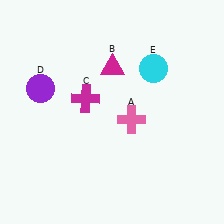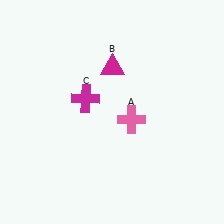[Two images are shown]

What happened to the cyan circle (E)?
The cyan circle (E) was removed in Image 2. It was in the top-right area of Image 1.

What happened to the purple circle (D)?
The purple circle (D) was removed in Image 2. It was in the top-left area of Image 1.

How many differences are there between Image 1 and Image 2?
There are 2 differences between the two images.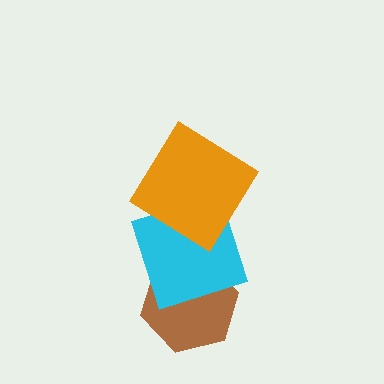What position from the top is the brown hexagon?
The brown hexagon is 3rd from the top.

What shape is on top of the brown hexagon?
The cyan square is on top of the brown hexagon.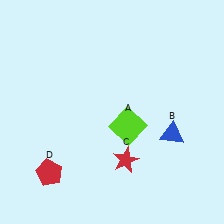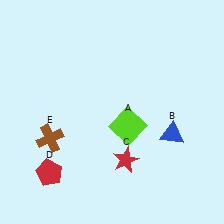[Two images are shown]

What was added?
A brown cross (E) was added in Image 2.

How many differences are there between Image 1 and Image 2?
There is 1 difference between the two images.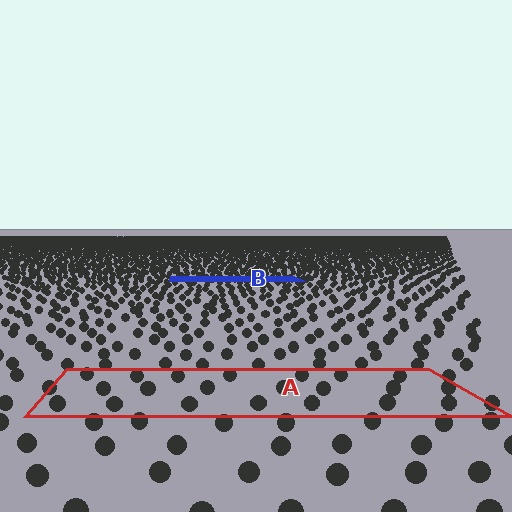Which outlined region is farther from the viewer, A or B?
Region B is farther from the viewer — the texture elements inside it appear smaller and more densely packed.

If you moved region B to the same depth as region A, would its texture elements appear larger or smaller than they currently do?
They would appear larger. At a closer depth, the same texture elements are projected at a bigger on-screen size.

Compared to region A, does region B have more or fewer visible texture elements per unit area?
Region B has more texture elements per unit area — they are packed more densely because it is farther away.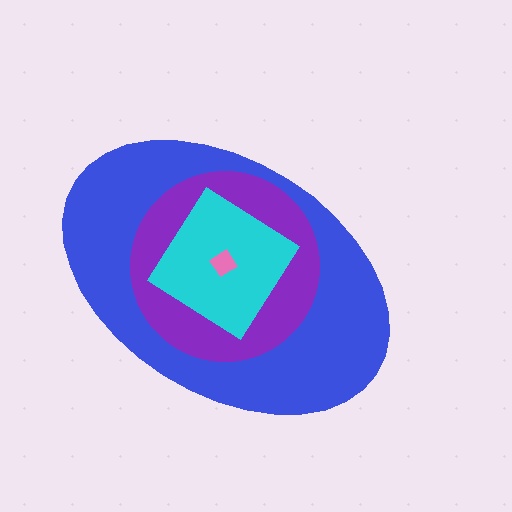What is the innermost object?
The pink diamond.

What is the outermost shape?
The blue ellipse.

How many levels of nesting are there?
4.